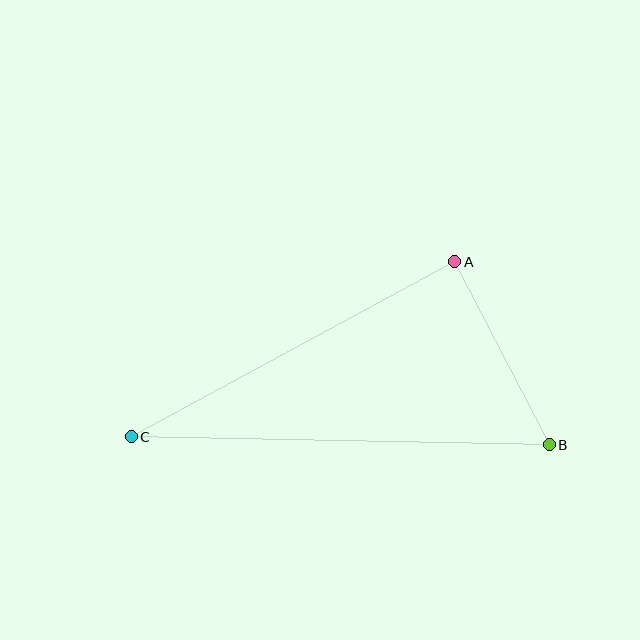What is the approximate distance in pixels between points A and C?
The distance between A and C is approximately 368 pixels.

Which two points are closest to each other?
Points A and B are closest to each other.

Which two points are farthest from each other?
Points B and C are farthest from each other.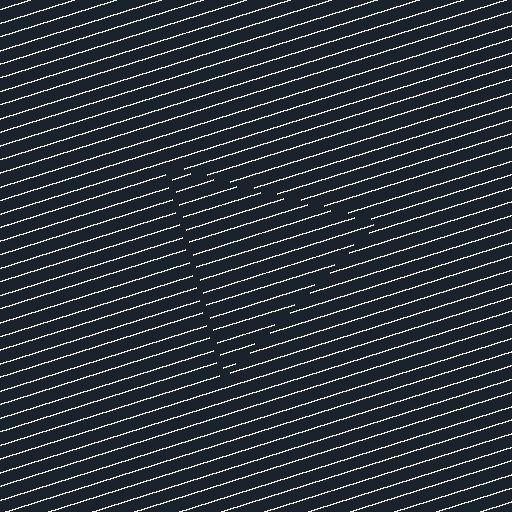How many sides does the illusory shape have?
3 sides — the line-ends trace a triangle.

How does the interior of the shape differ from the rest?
The interior of the shape contains the same grating, shifted by half a period — the contour is defined by the phase discontinuity where line-ends from the inner and outer gratings abut.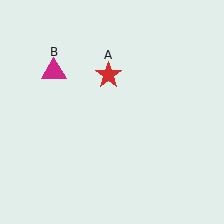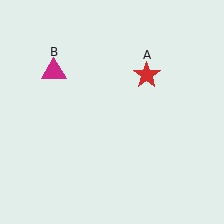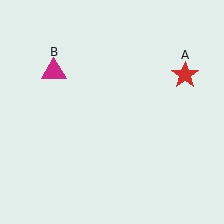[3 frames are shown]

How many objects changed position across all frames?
1 object changed position: red star (object A).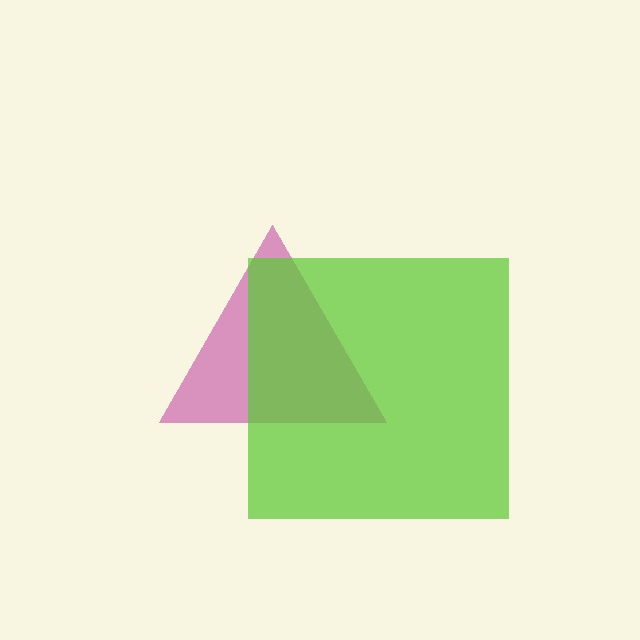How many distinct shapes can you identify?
There are 2 distinct shapes: a magenta triangle, a lime square.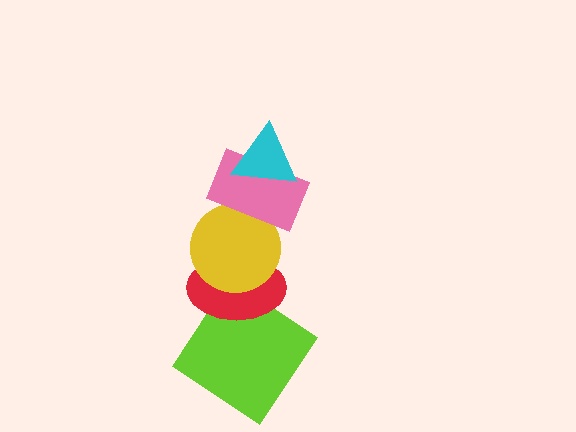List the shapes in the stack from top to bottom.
From top to bottom: the cyan triangle, the pink rectangle, the yellow circle, the red ellipse, the lime diamond.